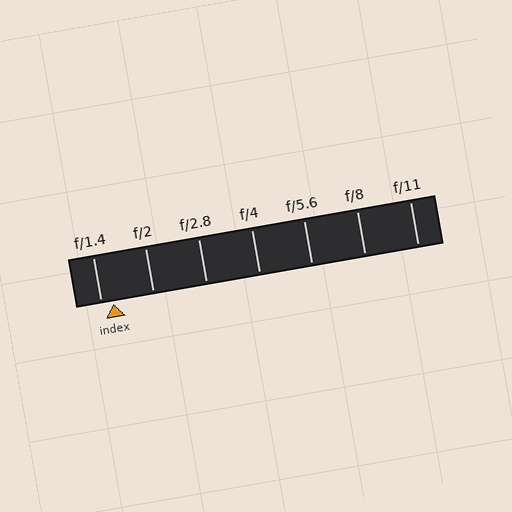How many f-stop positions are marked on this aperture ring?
There are 7 f-stop positions marked.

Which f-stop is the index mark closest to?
The index mark is closest to f/1.4.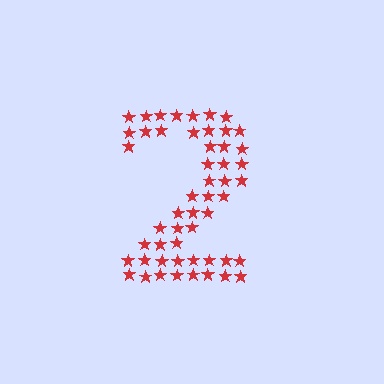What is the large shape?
The large shape is the digit 2.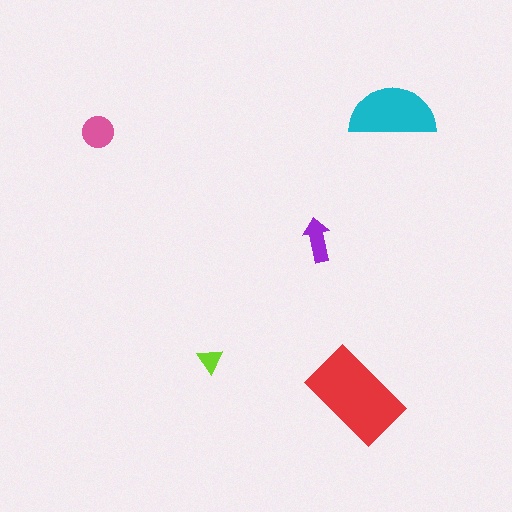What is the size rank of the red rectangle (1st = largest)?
1st.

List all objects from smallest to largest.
The lime triangle, the purple arrow, the pink circle, the cyan semicircle, the red rectangle.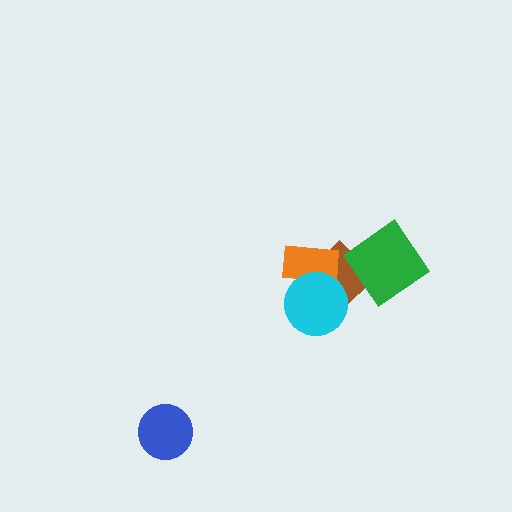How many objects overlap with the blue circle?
0 objects overlap with the blue circle.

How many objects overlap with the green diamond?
1 object overlaps with the green diamond.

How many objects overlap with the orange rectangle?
2 objects overlap with the orange rectangle.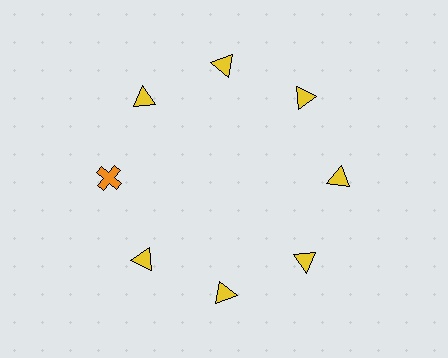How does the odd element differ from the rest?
It differs in both color (orange instead of yellow) and shape (cross instead of triangle).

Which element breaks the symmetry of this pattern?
The orange cross at roughly the 9 o'clock position breaks the symmetry. All other shapes are yellow triangles.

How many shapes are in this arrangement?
There are 8 shapes arranged in a ring pattern.